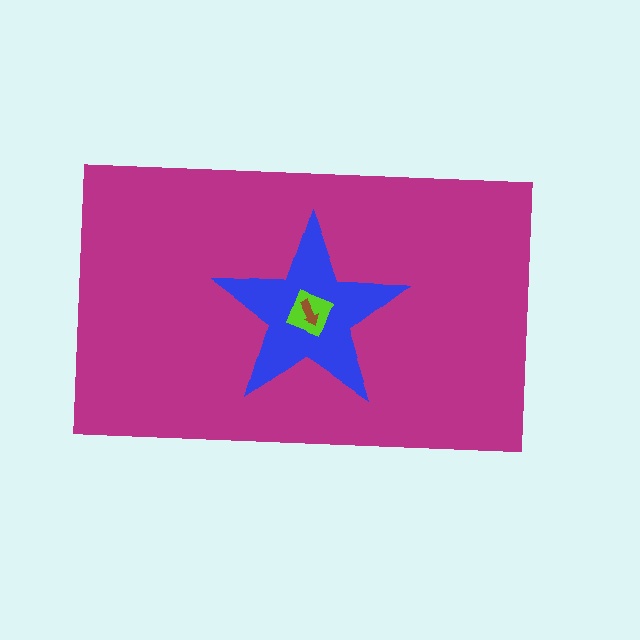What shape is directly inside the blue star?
The lime square.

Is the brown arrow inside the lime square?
Yes.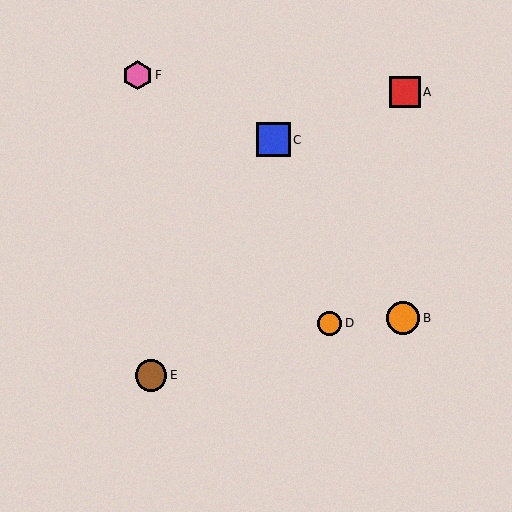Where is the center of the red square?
The center of the red square is at (405, 92).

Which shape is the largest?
The blue square (labeled C) is the largest.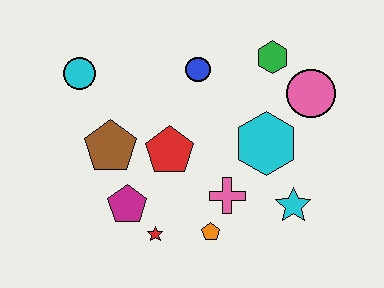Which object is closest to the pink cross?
The orange pentagon is closest to the pink cross.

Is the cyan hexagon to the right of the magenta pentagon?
Yes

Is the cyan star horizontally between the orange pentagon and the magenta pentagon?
No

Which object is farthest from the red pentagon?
The pink circle is farthest from the red pentagon.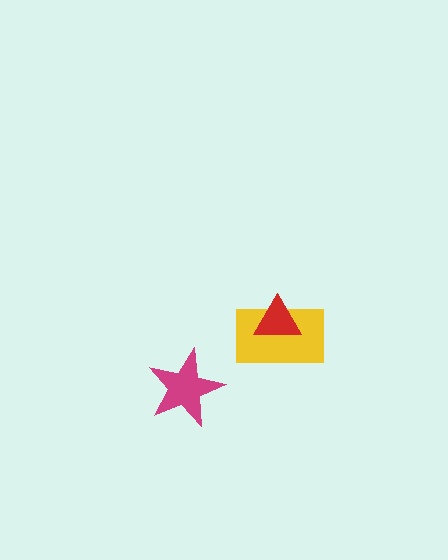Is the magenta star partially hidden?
No, no other shape covers it.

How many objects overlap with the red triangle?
1 object overlaps with the red triangle.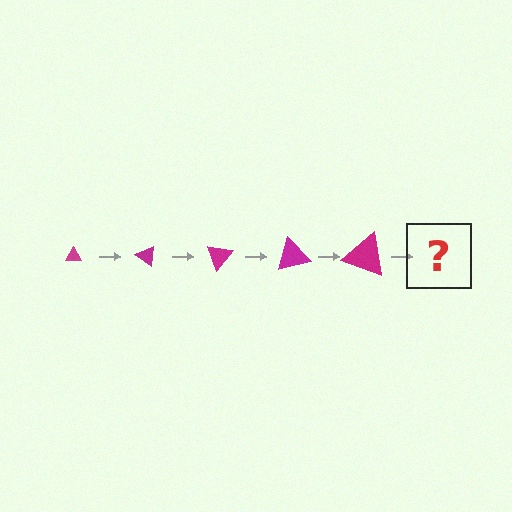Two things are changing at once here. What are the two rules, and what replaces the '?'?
The two rules are that the triangle grows larger each step and it rotates 35 degrees each step. The '?' should be a triangle, larger than the previous one and rotated 175 degrees from the start.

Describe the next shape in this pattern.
It should be a triangle, larger than the previous one and rotated 175 degrees from the start.